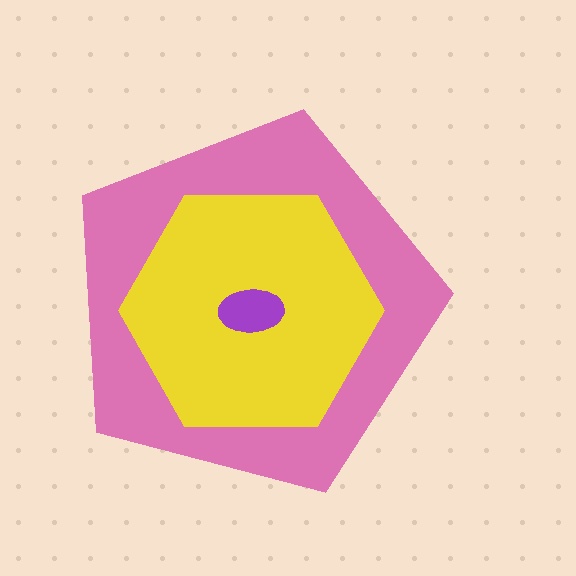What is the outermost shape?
The pink pentagon.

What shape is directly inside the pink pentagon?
The yellow hexagon.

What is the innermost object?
The purple ellipse.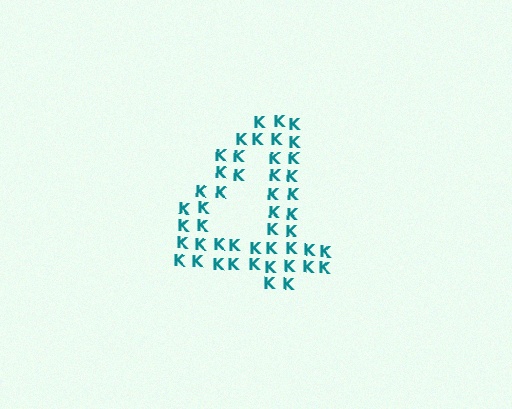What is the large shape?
The large shape is the digit 4.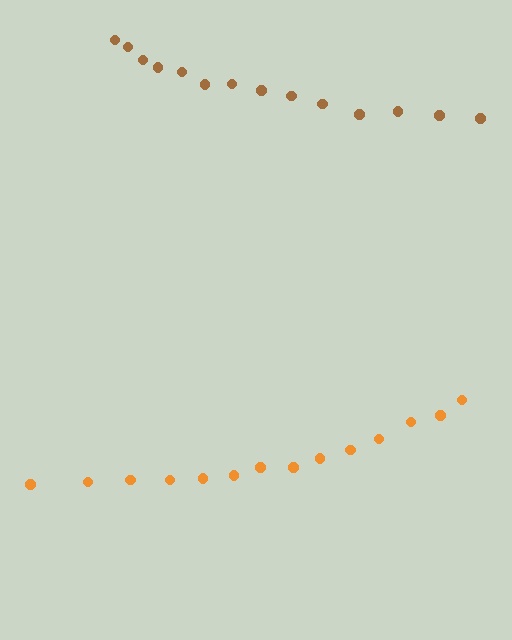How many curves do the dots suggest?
There are 2 distinct paths.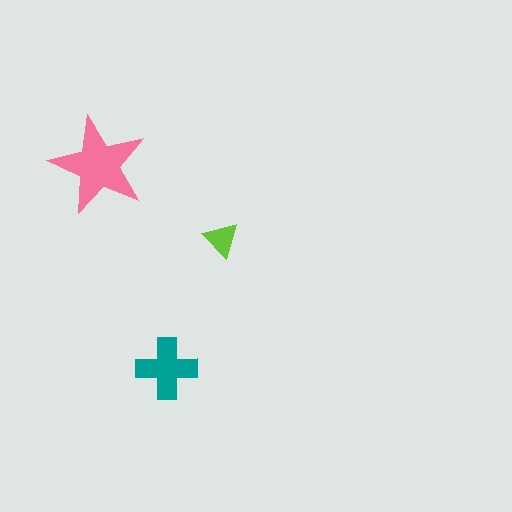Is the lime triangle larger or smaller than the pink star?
Smaller.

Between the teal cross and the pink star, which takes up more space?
The pink star.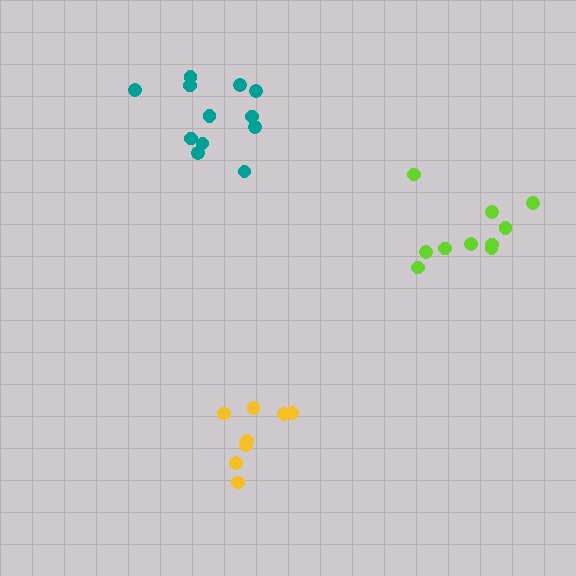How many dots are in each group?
Group 1: 12 dots, Group 2: 8 dots, Group 3: 10 dots (30 total).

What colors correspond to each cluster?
The clusters are colored: teal, yellow, lime.